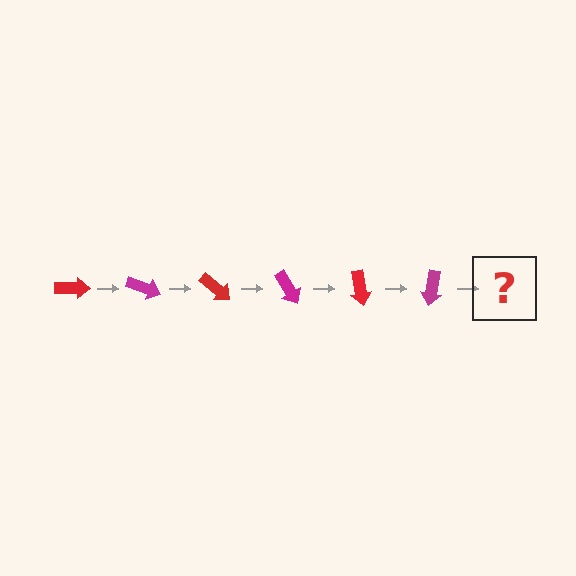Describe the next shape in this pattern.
It should be a red arrow, rotated 120 degrees from the start.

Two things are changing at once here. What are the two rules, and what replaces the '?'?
The two rules are that it rotates 20 degrees each step and the color cycles through red and magenta. The '?' should be a red arrow, rotated 120 degrees from the start.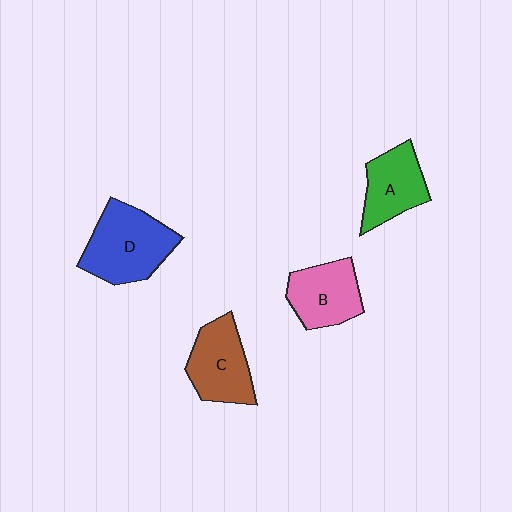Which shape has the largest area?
Shape D (blue).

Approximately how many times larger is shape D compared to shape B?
Approximately 1.4 times.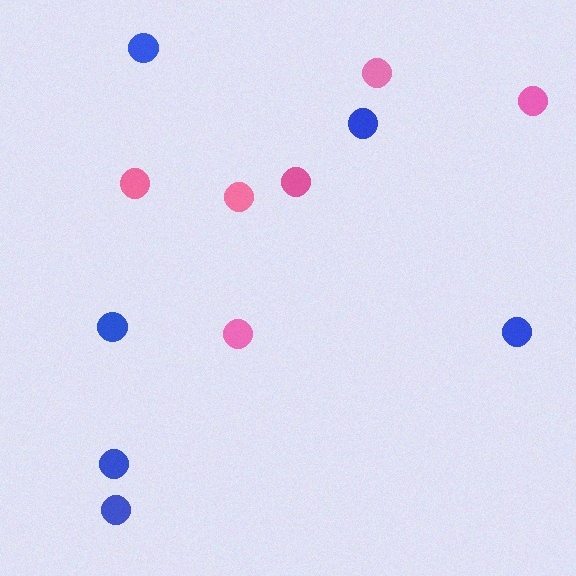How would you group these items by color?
There are 2 groups: one group of pink circles (6) and one group of blue circles (6).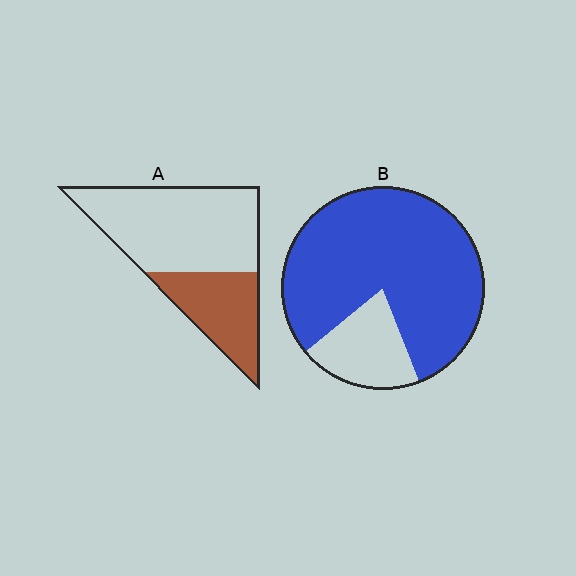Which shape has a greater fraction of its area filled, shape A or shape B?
Shape B.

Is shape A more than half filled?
No.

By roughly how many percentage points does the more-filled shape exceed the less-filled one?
By roughly 45 percentage points (B over A).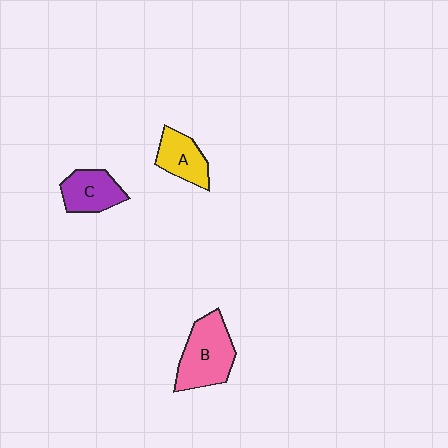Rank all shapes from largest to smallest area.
From largest to smallest: B (pink), C (purple), A (yellow).